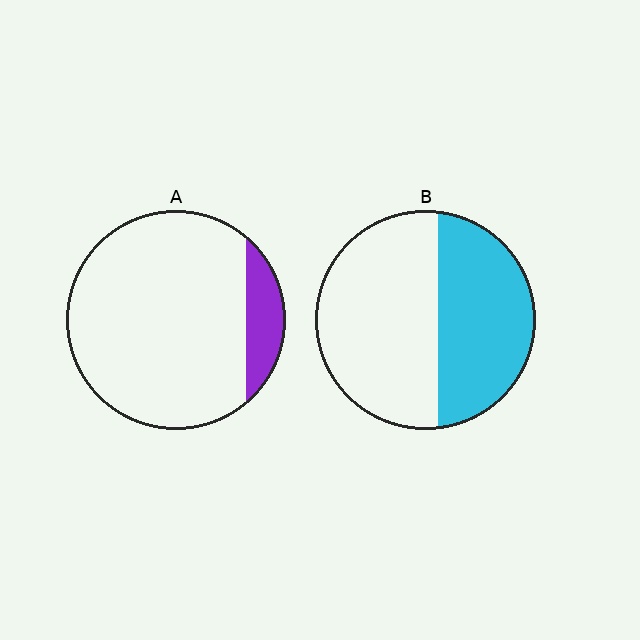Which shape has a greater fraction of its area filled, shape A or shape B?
Shape B.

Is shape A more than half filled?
No.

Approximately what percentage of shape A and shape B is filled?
A is approximately 10% and B is approximately 45%.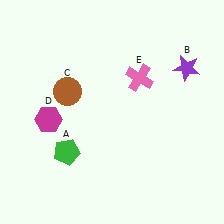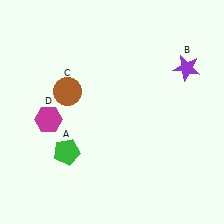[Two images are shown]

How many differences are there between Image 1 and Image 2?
There is 1 difference between the two images.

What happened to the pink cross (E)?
The pink cross (E) was removed in Image 2. It was in the top-right area of Image 1.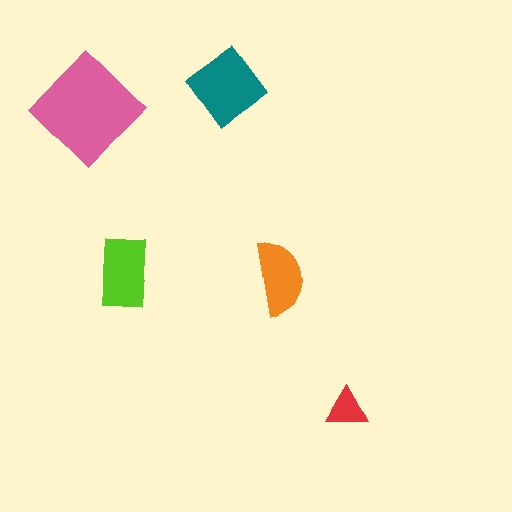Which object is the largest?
The pink diamond.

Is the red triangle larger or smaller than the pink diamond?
Smaller.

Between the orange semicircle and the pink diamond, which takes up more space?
The pink diamond.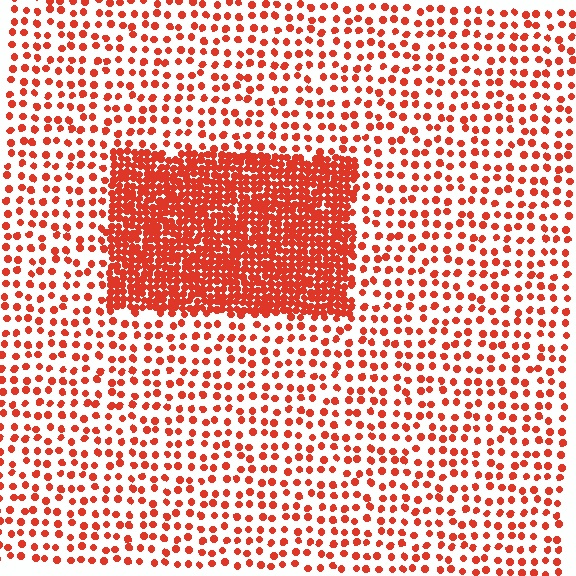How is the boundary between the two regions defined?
The boundary is defined by a change in element density (approximately 3.2x ratio). All elements are the same color, size, and shape.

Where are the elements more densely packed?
The elements are more densely packed inside the rectangle boundary.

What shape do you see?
I see a rectangle.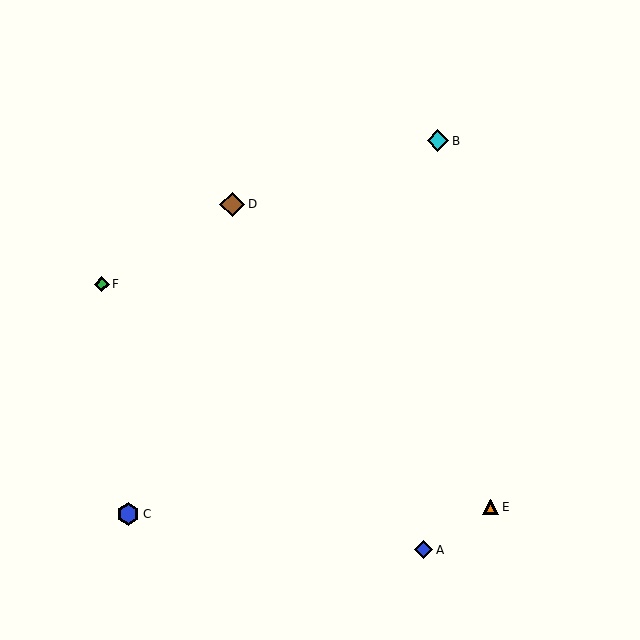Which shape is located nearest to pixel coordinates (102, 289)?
The green diamond (labeled F) at (102, 284) is nearest to that location.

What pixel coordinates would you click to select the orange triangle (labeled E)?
Click at (491, 507) to select the orange triangle E.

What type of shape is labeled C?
Shape C is a blue hexagon.